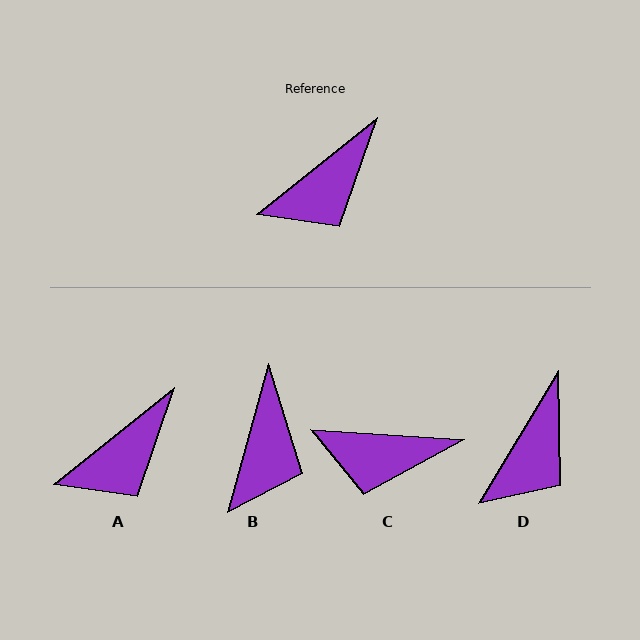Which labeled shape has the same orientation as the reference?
A.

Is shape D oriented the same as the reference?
No, it is off by about 20 degrees.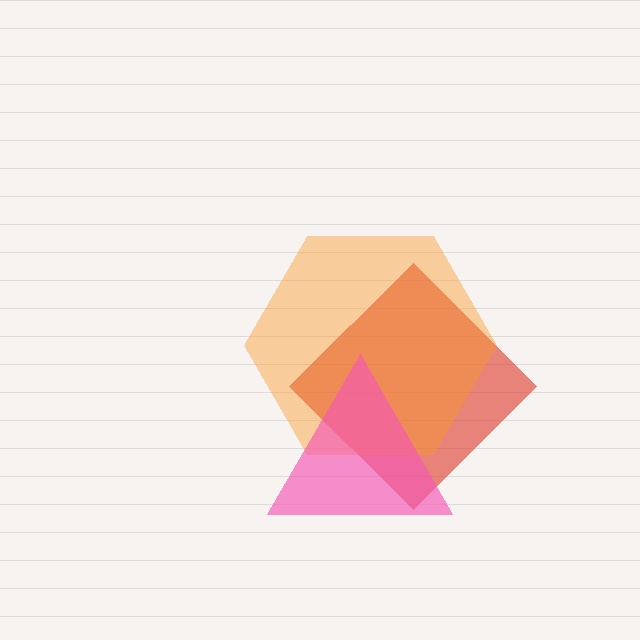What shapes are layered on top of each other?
The layered shapes are: a red diamond, an orange hexagon, a pink triangle.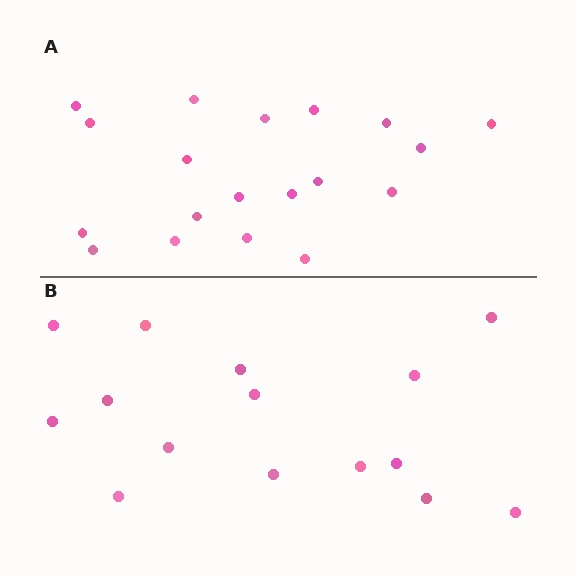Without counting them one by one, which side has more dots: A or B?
Region A (the top region) has more dots.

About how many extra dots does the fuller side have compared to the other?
Region A has about 4 more dots than region B.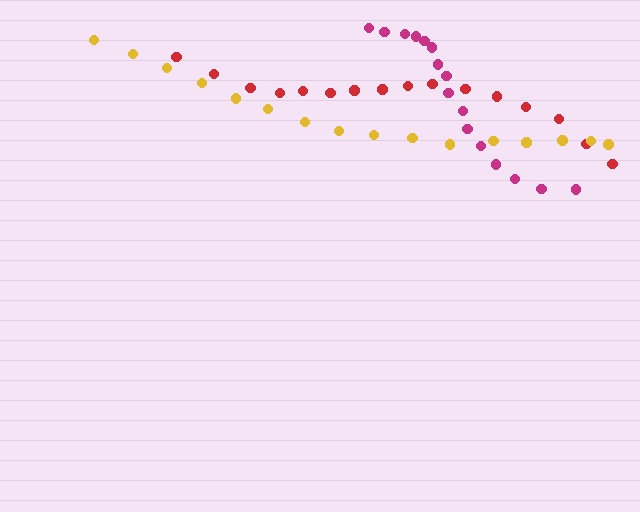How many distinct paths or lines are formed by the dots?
There are 3 distinct paths.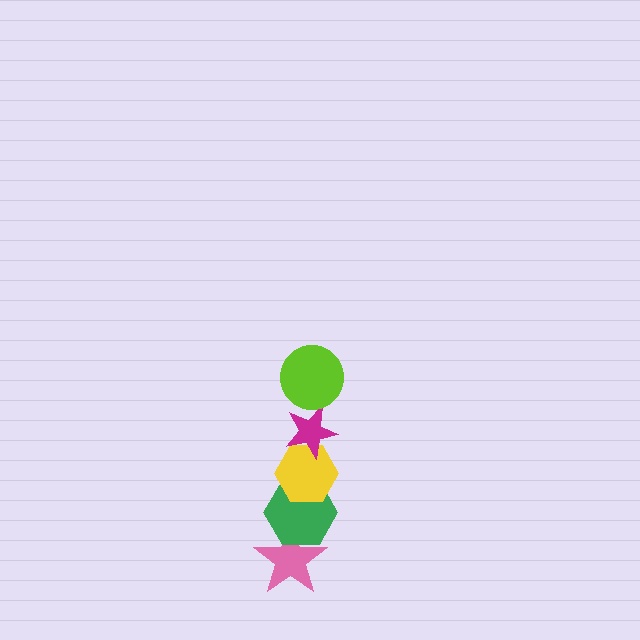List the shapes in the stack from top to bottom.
From top to bottom: the lime circle, the magenta star, the yellow hexagon, the green hexagon, the pink star.